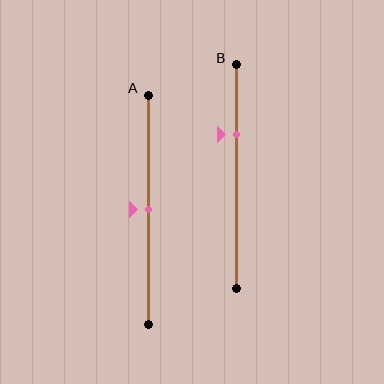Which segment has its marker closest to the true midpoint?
Segment A has its marker closest to the true midpoint.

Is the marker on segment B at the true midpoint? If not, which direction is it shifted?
No, the marker on segment B is shifted upward by about 19% of the segment length.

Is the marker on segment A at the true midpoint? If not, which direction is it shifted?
Yes, the marker on segment A is at the true midpoint.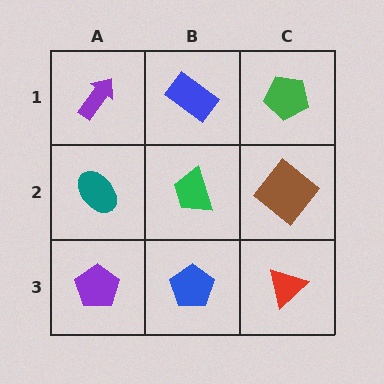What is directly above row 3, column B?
A green trapezoid.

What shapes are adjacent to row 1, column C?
A brown diamond (row 2, column C), a blue rectangle (row 1, column B).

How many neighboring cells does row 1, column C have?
2.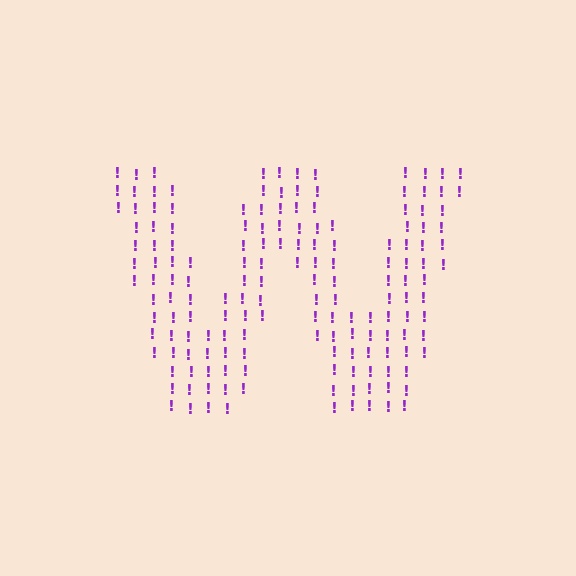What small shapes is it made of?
It is made of small exclamation marks.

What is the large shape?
The large shape is the letter W.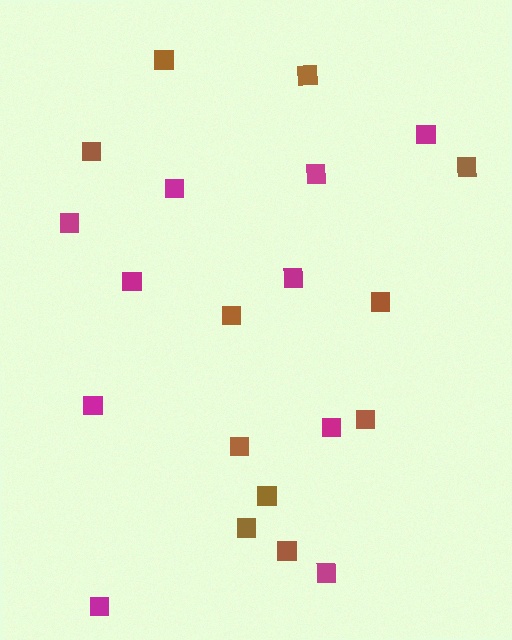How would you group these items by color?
There are 2 groups: one group of brown squares (11) and one group of magenta squares (10).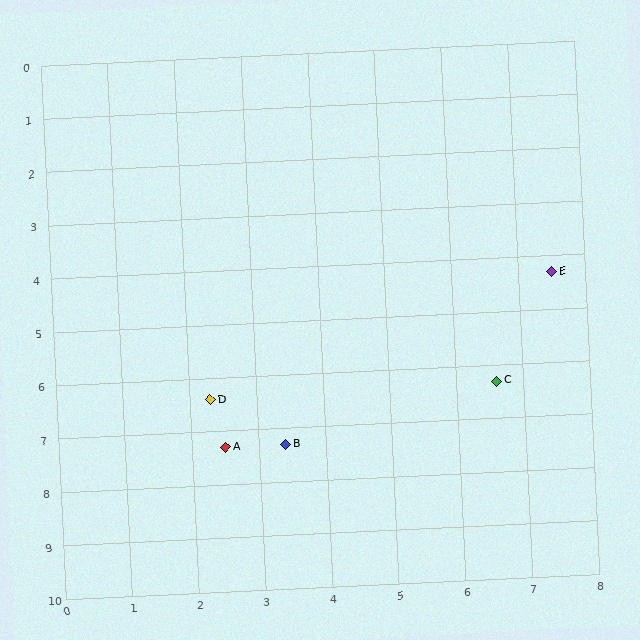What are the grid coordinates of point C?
Point C is at approximately (6.6, 6.3).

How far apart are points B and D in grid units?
Points B and D are about 1.4 grid units apart.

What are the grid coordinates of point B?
Point B is at approximately (3.4, 7.3).